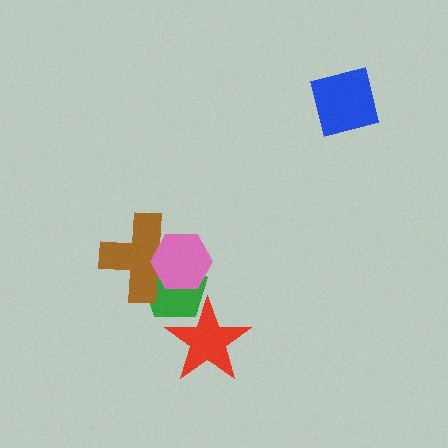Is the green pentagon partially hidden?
Yes, it is partially covered by another shape.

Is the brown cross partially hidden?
Yes, it is partially covered by another shape.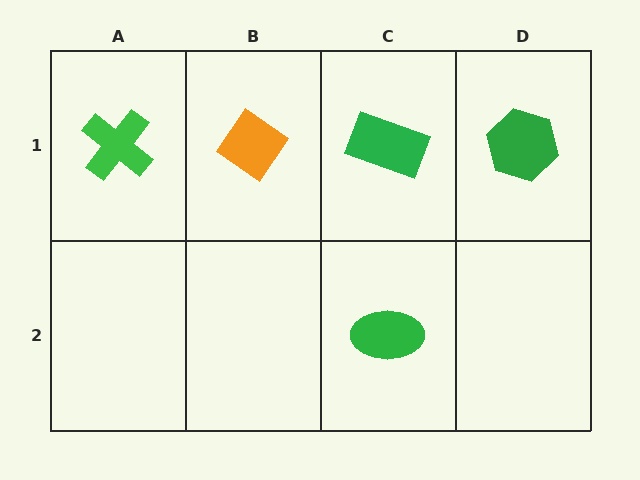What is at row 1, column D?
A green hexagon.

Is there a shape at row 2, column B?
No, that cell is empty.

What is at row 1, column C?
A green rectangle.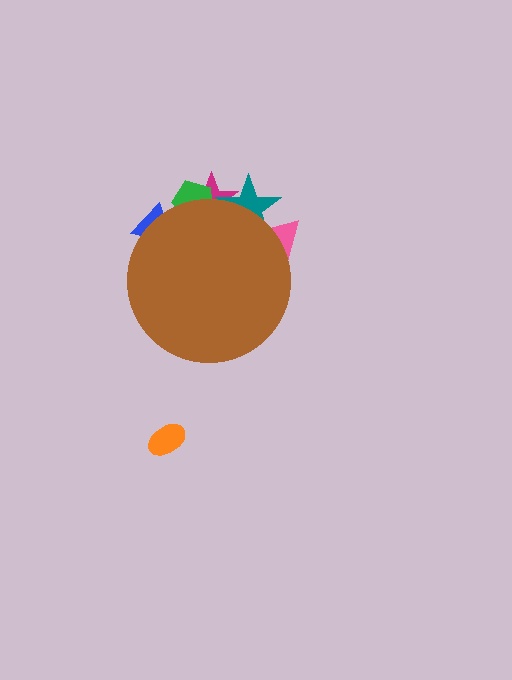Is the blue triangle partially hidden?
Yes, the blue triangle is partially hidden behind the brown circle.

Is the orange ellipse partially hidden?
No, the orange ellipse is fully visible.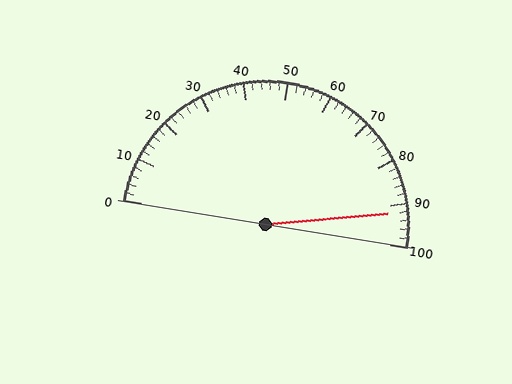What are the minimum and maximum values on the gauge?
The gauge ranges from 0 to 100.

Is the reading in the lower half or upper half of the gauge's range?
The reading is in the upper half of the range (0 to 100).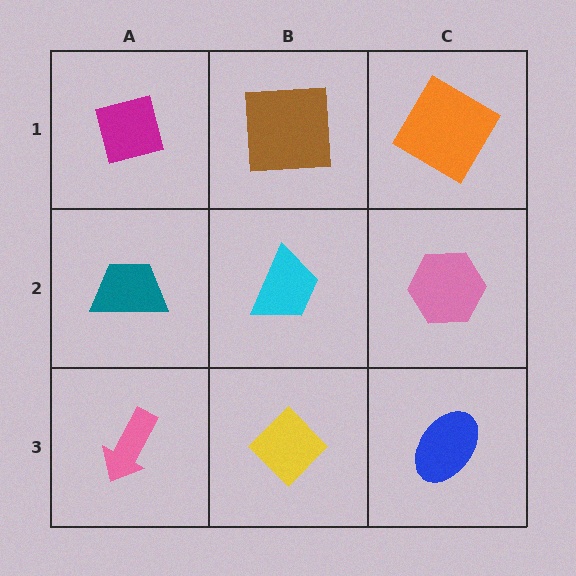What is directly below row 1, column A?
A teal trapezoid.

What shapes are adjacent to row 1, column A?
A teal trapezoid (row 2, column A), a brown square (row 1, column B).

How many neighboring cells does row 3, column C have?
2.